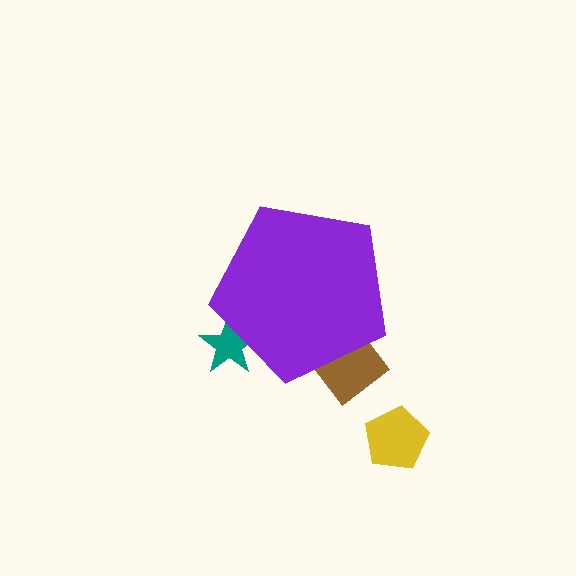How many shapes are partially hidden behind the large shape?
2 shapes are partially hidden.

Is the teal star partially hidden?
Yes, the teal star is partially hidden behind the purple pentagon.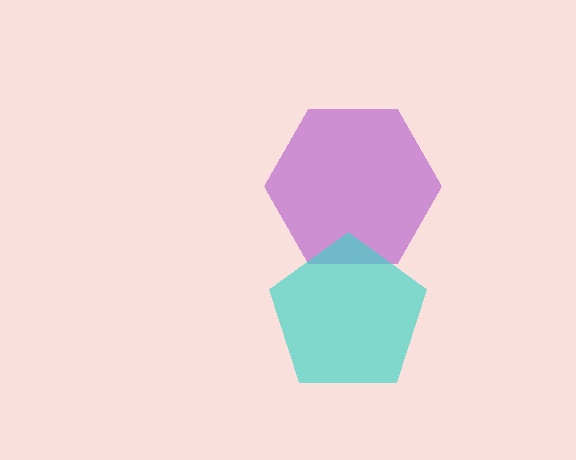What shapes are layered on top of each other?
The layered shapes are: a purple hexagon, a cyan pentagon.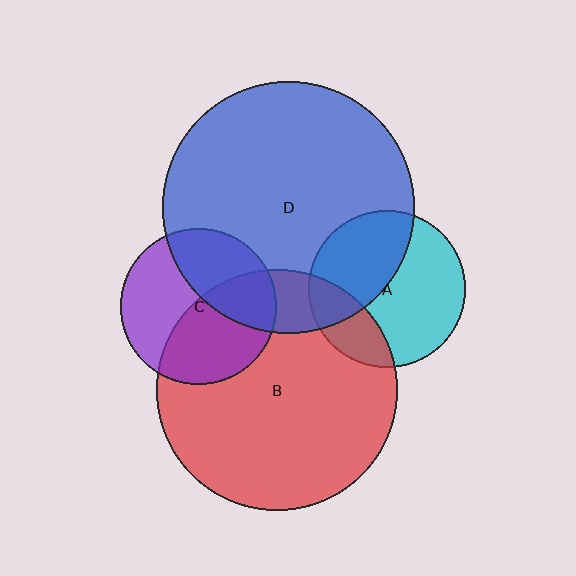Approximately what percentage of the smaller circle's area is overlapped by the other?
Approximately 40%.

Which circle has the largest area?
Circle D (blue).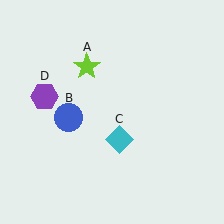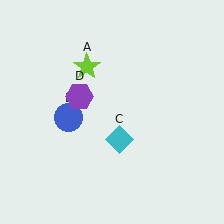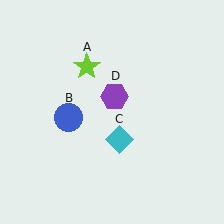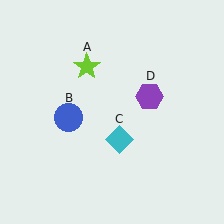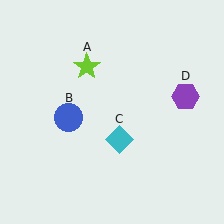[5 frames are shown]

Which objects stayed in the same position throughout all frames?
Lime star (object A) and blue circle (object B) and cyan diamond (object C) remained stationary.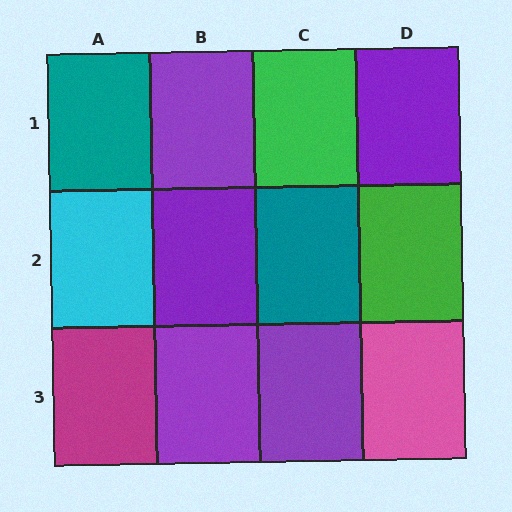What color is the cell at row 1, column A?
Teal.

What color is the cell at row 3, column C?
Purple.